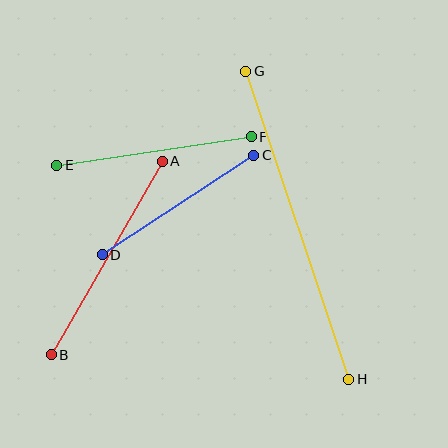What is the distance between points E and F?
The distance is approximately 197 pixels.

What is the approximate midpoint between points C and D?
The midpoint is at approximately (178, 205) pixels.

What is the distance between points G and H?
The distance is approximately 325 pixels.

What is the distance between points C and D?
The distance is approximately 181 pixels.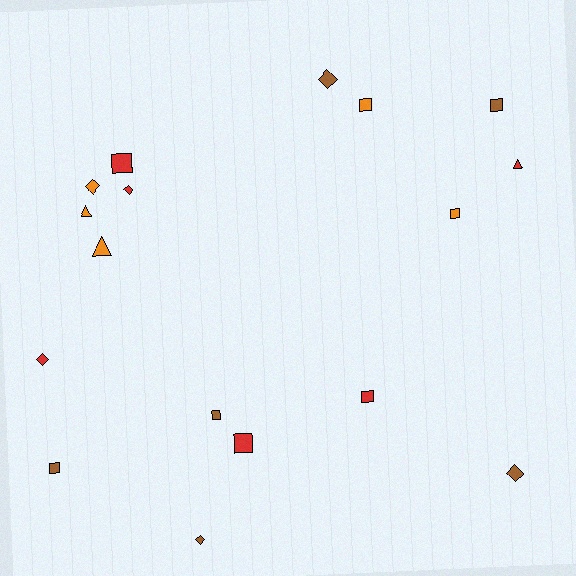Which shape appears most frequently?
Square, with 8 objects.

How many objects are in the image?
There are 17 objects.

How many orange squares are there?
There are 2 orange squares.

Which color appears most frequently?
Red, with 6 objects.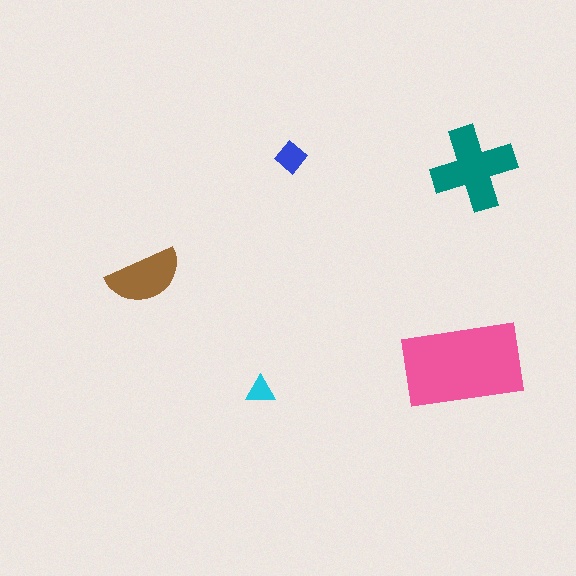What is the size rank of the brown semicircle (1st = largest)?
3rd.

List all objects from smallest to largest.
The cyan triangle, the blue diamond, the brown semicircle, the teal cross, the pink rectangle.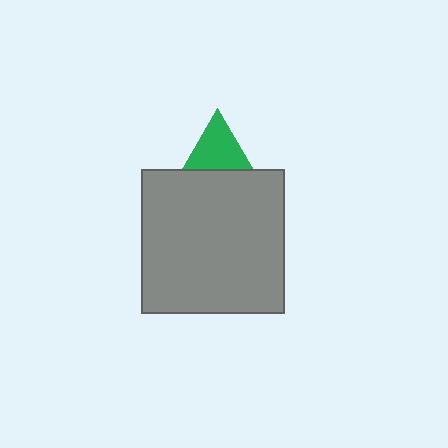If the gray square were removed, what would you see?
You would see the complete green triangle.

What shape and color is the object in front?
The object in front is a gray square.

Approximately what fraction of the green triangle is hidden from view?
Roughly 66% of the green triangle is hidden behind the gray square.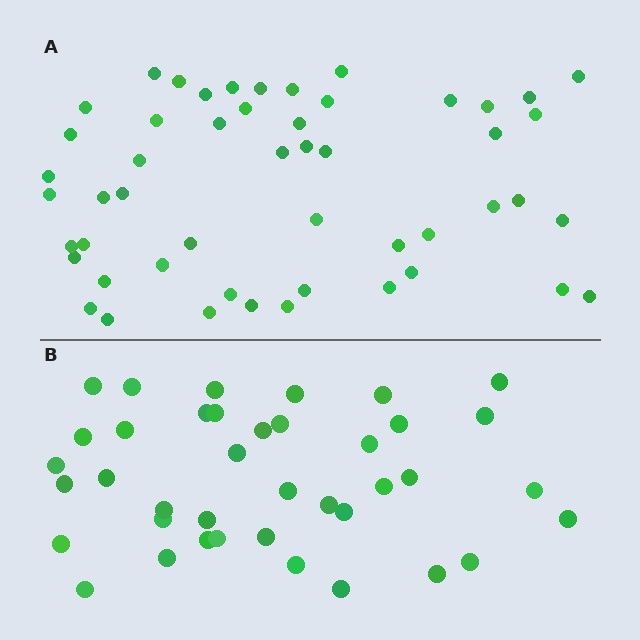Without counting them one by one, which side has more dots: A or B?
Region A (the top region) has more dots.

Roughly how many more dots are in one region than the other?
Region A has roughly 12 or so more dots than region B.